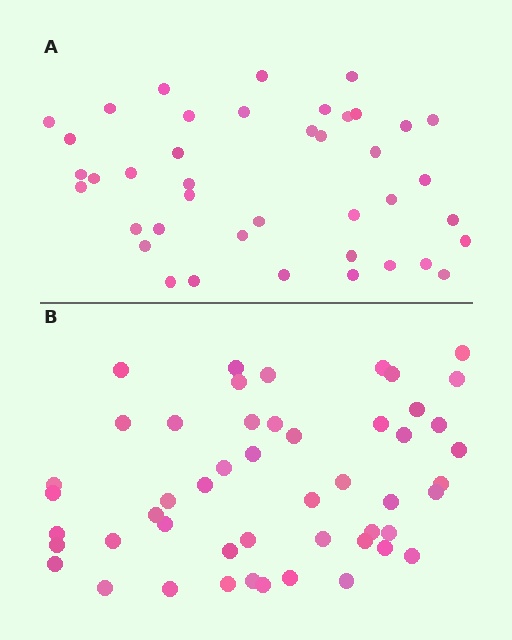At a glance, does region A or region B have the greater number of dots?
Region B (the bottom region) has more dots.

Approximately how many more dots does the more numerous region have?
Region B has roughly 8 or so more dots than region A.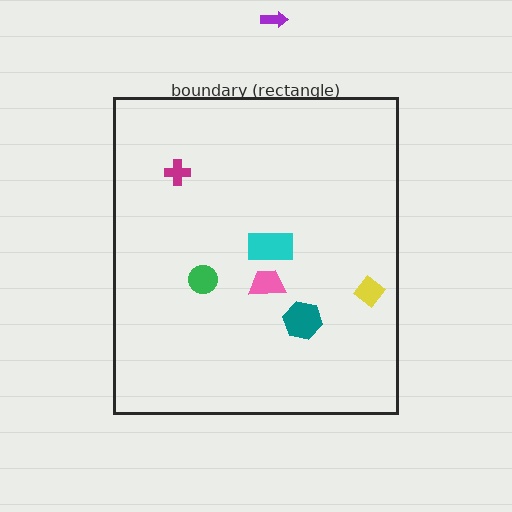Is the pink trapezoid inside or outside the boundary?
Inside.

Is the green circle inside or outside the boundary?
Inside.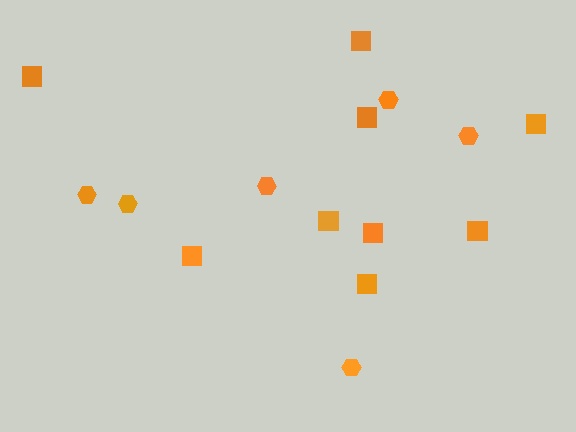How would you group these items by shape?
There are 2 groups: one group of hexagons (6) and one group of squares (9).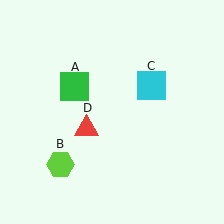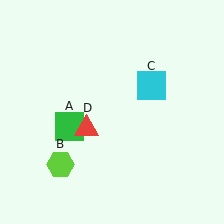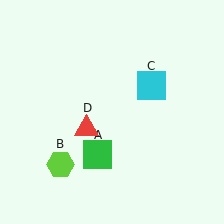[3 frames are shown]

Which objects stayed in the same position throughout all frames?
Lime hexagon (object B) and cyan square (object C) and red triangle (object D) remained stationary.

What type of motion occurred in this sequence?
The green square (object A) rotated counterclockwise around the center of the scene.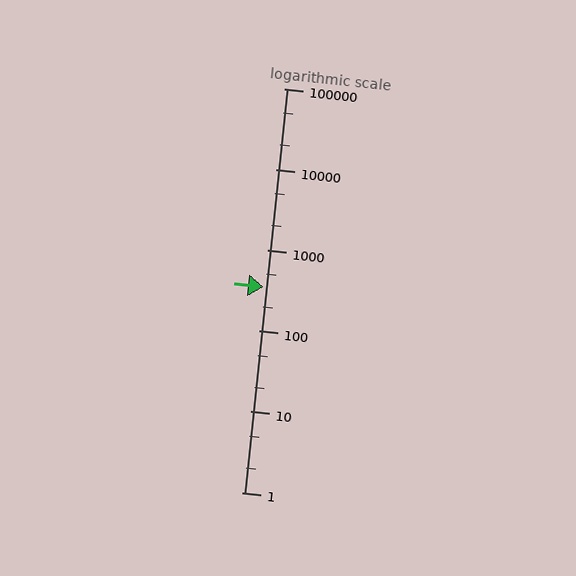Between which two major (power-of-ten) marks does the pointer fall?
The pointer is between 100 and 1000.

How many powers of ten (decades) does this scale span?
The scale spans 5 decades, from 1 to 100000.